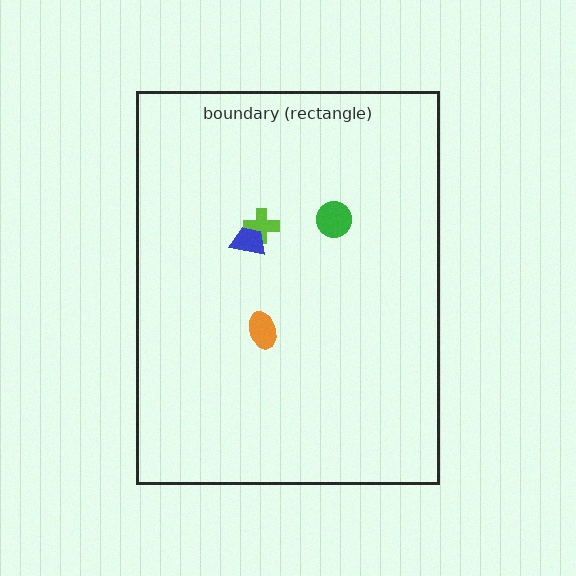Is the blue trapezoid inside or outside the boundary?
Inside.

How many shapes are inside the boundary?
4 inside, 0 outside.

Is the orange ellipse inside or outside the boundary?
Inside.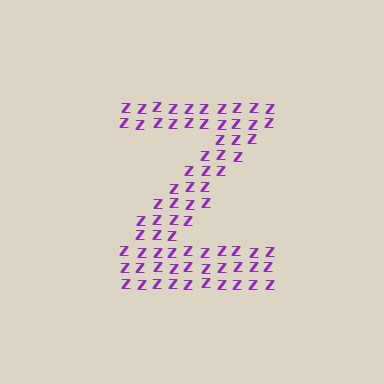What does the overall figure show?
The overall figure shows the letter Z.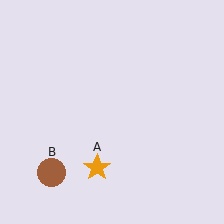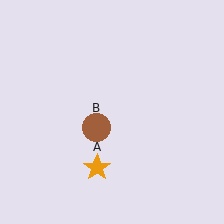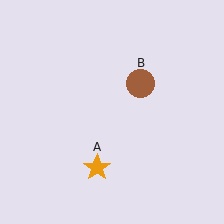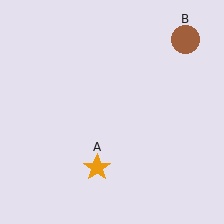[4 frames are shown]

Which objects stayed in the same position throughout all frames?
Orange star (object A) remained stationary.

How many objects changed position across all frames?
1 object changed position: brown circle (object B).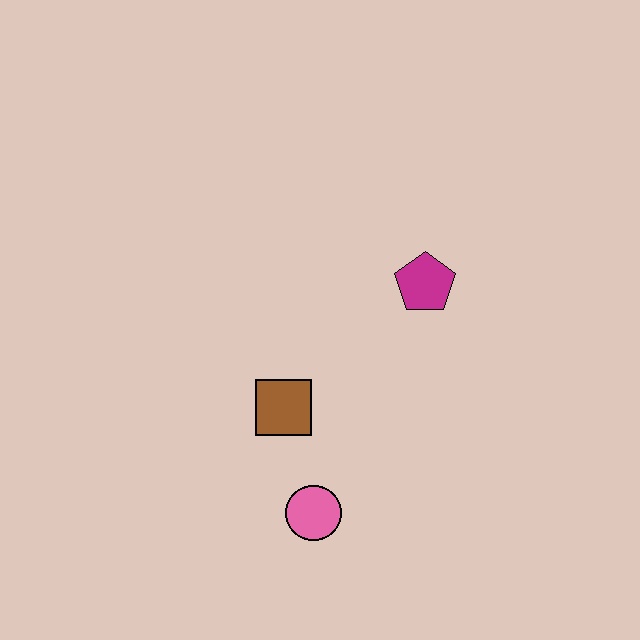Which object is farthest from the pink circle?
The magenta pentagon is farthest from the pink circle.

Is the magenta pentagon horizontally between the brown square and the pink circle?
No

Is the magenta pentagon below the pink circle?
No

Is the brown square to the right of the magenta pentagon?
No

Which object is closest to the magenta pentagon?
The brown square is closest to the magenta pentagon.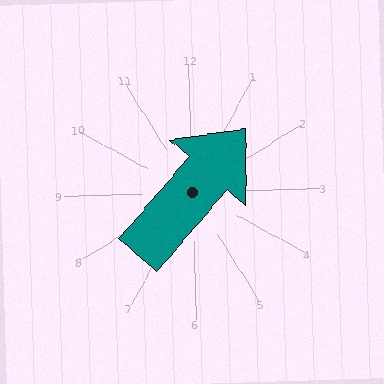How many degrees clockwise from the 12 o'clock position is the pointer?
Approximately 42 degrees.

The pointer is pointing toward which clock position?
Roughly 1 o'clock.